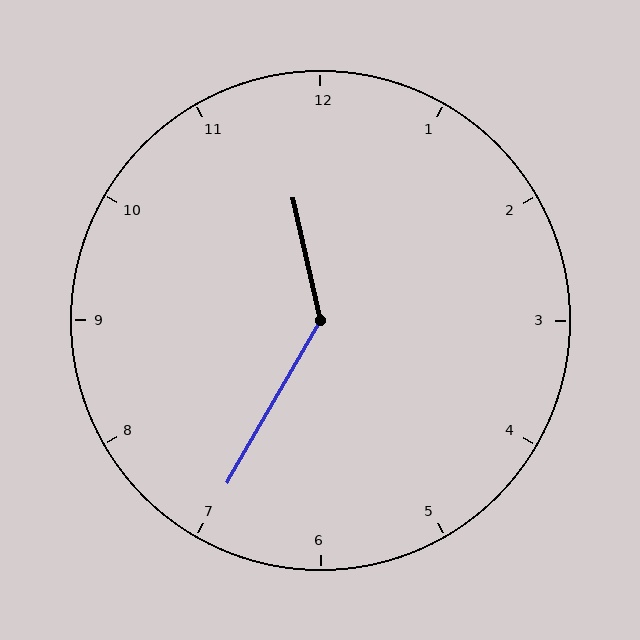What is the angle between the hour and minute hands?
Approximately 138 degrees.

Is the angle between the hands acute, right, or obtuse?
It is obtuse.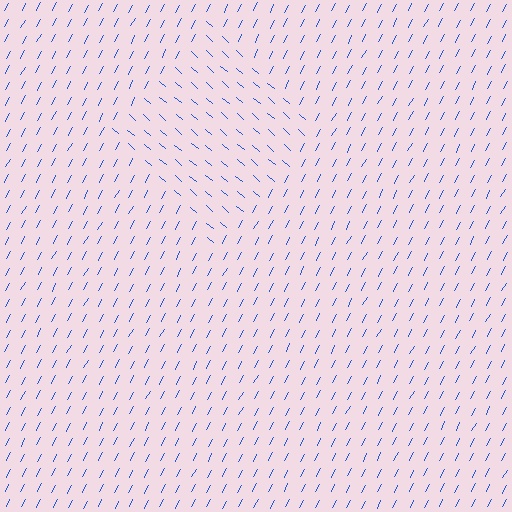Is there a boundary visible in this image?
Yes, there is a texture boundary formed by a change in line orientation.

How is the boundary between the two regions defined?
The boundary is defined purely by a change in line orientation (approximately 77 degrees difference). All lines are the same color and thickness.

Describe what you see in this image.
The image is filled with small blue line segments. A diamond region in the image has lines oriented differently from the surrounding lines, creating a visible texture boundary.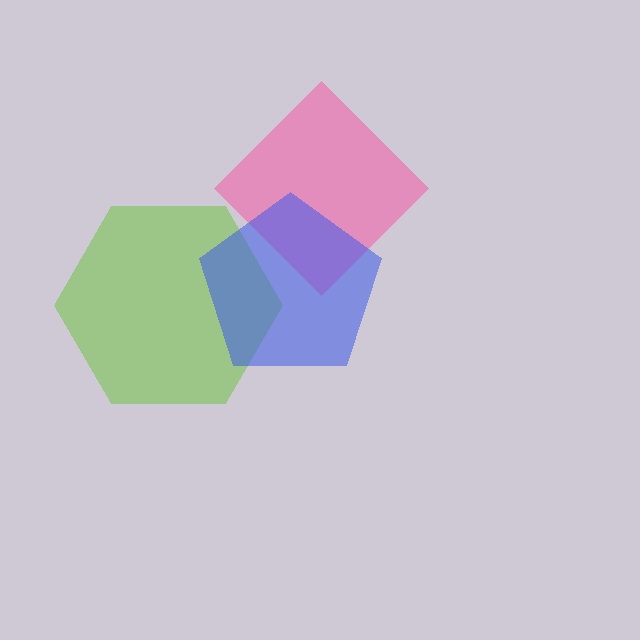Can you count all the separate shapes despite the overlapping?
Yes, there are 3 separate shapes.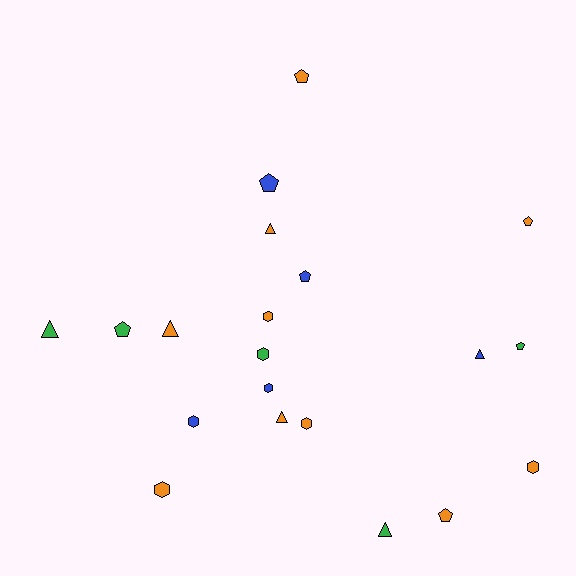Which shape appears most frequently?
Hexagon, with 7 objects.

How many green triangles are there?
There are 2 green triangles.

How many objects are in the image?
There are 20 objects.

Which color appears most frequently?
Orange, with 10 objects.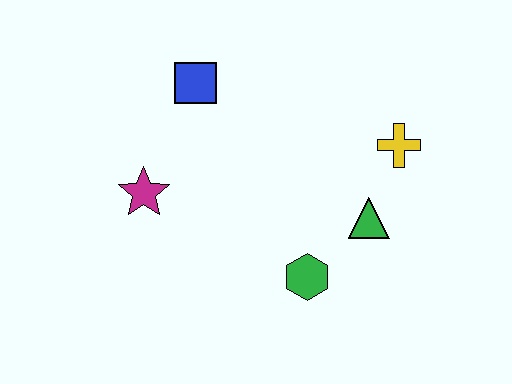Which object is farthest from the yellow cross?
The magenta star is farthest from the yellow cross.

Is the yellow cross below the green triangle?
No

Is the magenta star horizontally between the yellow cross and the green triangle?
No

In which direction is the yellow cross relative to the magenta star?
The yellow cross is to the right of the magenta star.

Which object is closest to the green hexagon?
The green triangle is closest to the green hexagon.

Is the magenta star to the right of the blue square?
No